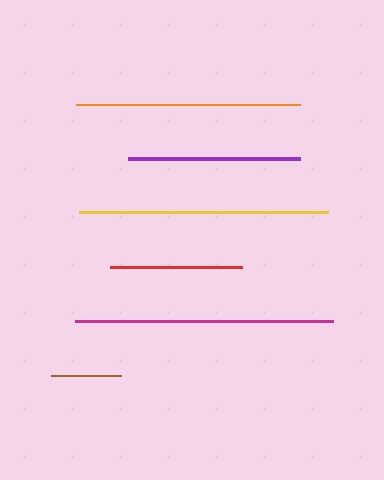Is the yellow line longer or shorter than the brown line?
The yellow line is longer than the brown line.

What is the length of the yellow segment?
The yellow segment is approximately 249 pixels long.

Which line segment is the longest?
The magenta line is the longest at approximately 258 pixels.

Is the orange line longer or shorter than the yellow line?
The yellow line is longer than the orange line.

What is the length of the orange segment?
The orange segment is approximately 224 pixels long.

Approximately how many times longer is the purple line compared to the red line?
The purple line is approximately 1.3 times the length of the red line.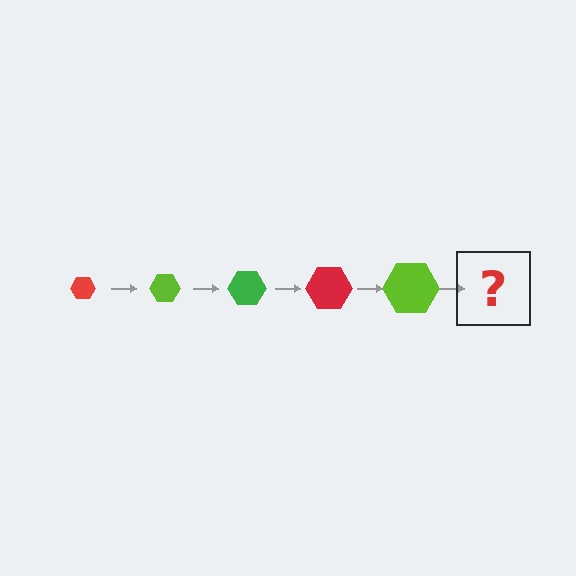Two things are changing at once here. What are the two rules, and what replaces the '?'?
The two rules are that the hexagon grows larger each step and the color cycles through red, lime, and green. The '?' should be a green hexagon, larger than the previous one.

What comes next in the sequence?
The next element should be a green hexagon, larger than the previous one.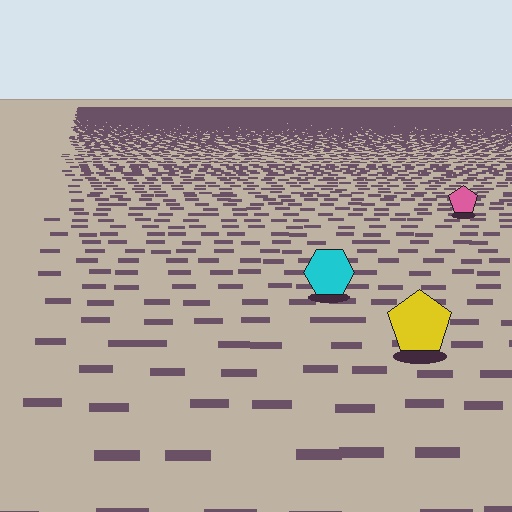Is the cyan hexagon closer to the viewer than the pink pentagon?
Yes. The cyan hexagon is closer — you can tell from the texture gradient: the ground texture is coarser near it.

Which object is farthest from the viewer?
The pink pentagon is farthest from the viewer. It appears smaller and the ground texture around it is denser.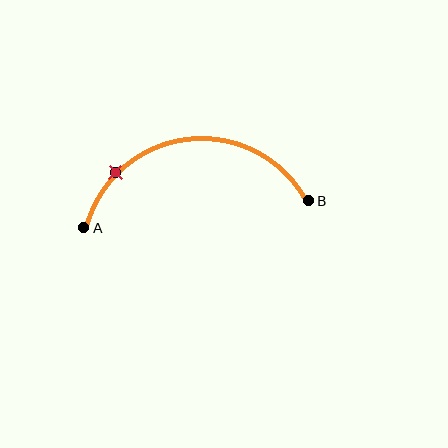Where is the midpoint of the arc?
The arc midpoint is the point on the curve farthest from the straight line joining A and B. It sits above that line.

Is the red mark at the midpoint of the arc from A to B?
No. The red mark lies on the arc but is closer to endpoint A. The arc midpoint would be at the point on the curve equidistant along the arc from both A and B.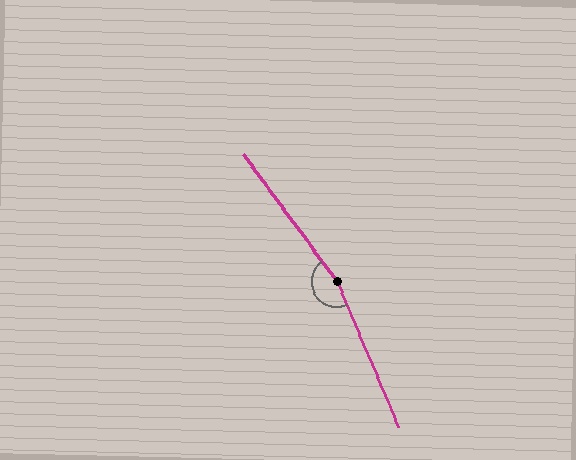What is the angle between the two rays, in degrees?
Approximately 166 degrees.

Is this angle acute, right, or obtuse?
It is obtuse.